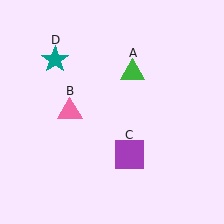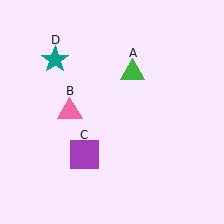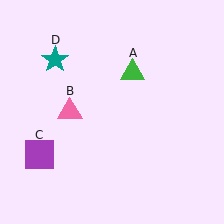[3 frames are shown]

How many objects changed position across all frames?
1 object changed position: purple square (object C).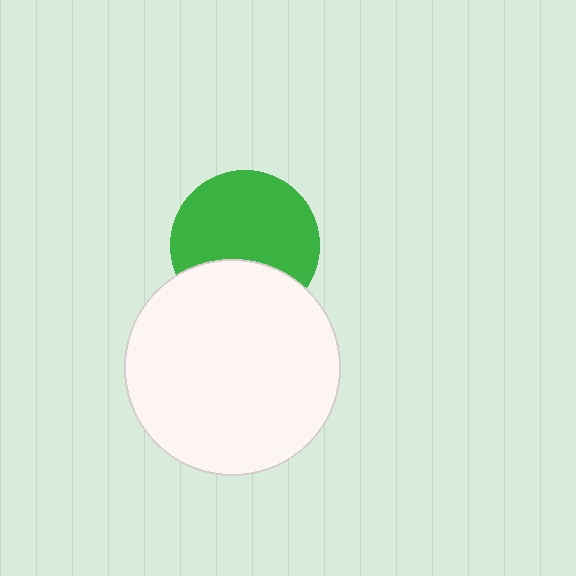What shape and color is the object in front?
The object in front is a white circle.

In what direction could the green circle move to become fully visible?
The green circle could move up. That would shift it out from behind the white circle entirely.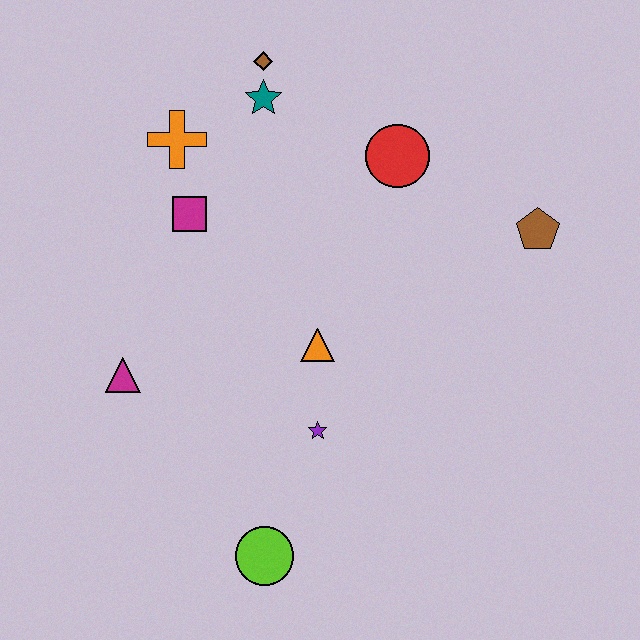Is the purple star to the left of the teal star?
No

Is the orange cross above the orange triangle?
Yes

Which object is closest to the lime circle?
The purple star is closest to the lime circle.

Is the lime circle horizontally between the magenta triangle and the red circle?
Yes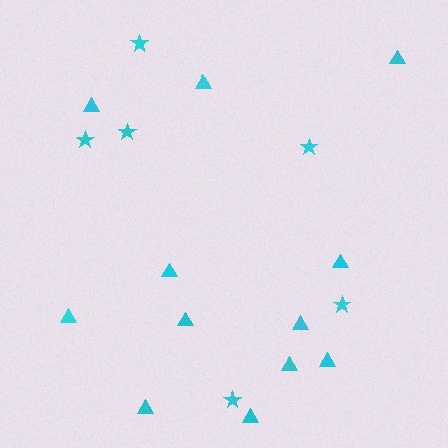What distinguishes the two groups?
There are 2 groups: one group of stars (6) and one group of triangles (12).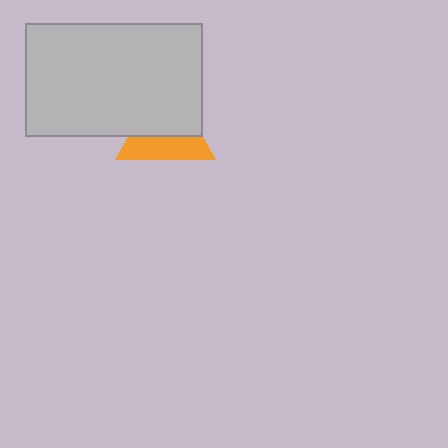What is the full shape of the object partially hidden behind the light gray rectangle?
The partially hidden object is an orange triangle.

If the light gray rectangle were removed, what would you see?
You would see the complete orange triangle.